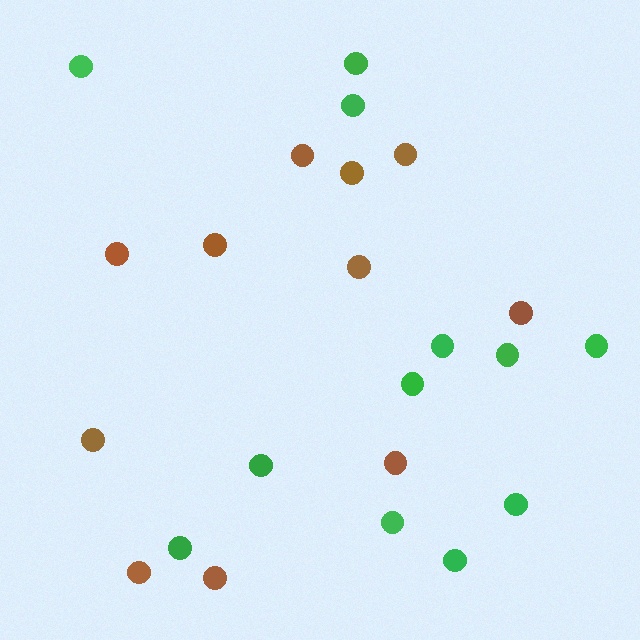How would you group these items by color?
There are 2 groups: one group of green circles (12) and one group of brown circles (11).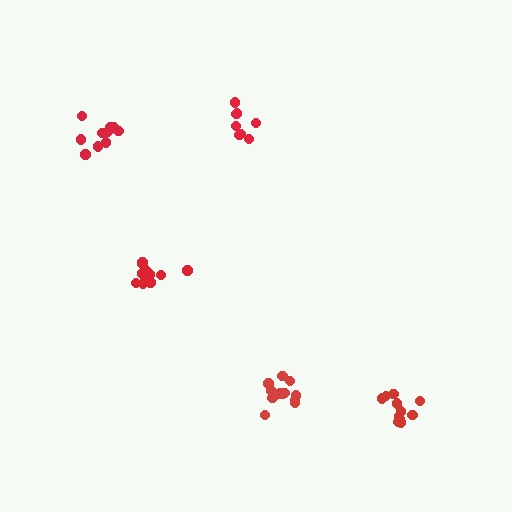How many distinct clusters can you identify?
There are 5 distinct clusters.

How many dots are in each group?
Group 1: 8 dots, Group 2: 10 dots, Group 3: 11 dots, Group 4: 11 dots, Group 5: 12 dots (52 total).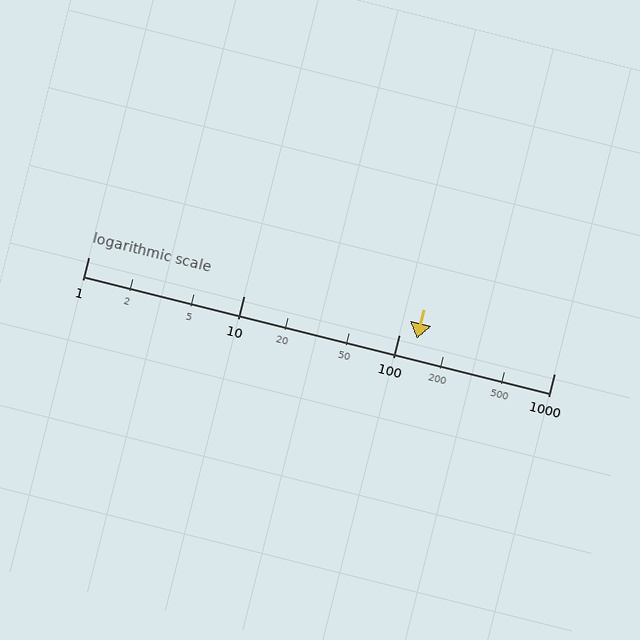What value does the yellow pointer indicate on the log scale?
The pointer indicates approximately 130.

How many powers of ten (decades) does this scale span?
The scale spans 3 decades, from 1 to 1000.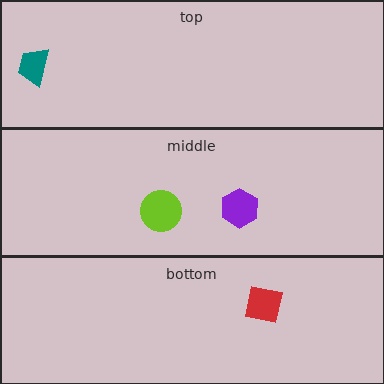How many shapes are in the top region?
1.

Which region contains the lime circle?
The middle region.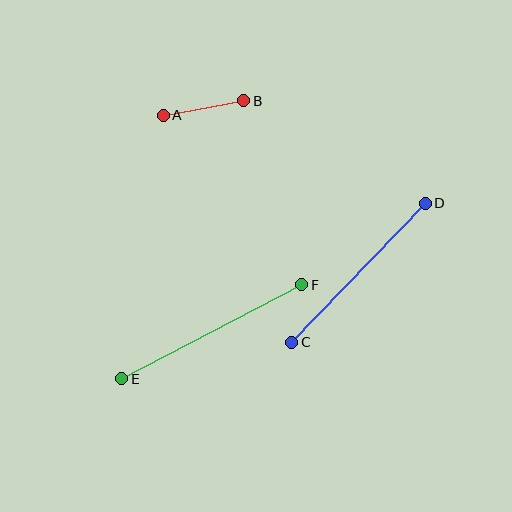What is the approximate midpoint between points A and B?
The midpoint is at approximately (203, 108) pixels.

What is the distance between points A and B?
The distance is approximately 82 pixels.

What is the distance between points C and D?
The distance is approximately 193 pixels.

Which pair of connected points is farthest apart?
Points E and F are farthest apart.